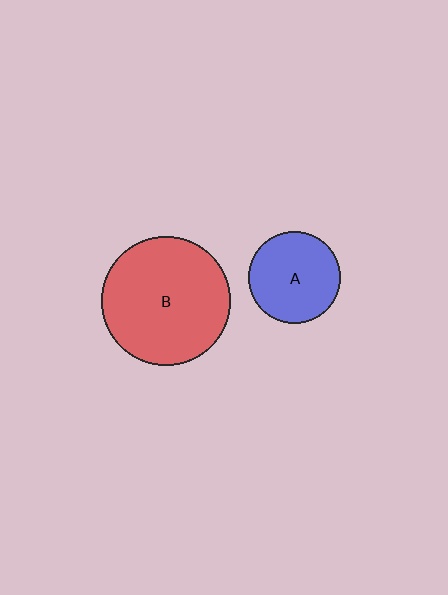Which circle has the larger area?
Circle B (red).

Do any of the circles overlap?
No, none of the circles overlap.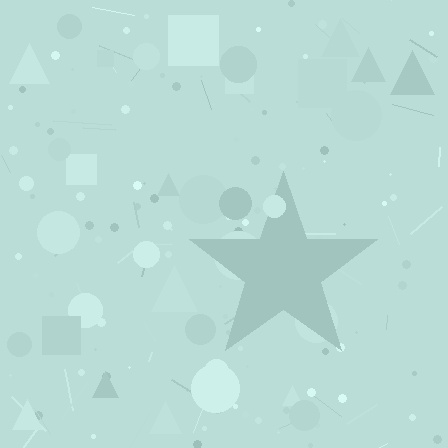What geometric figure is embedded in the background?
A star is embedded in the background.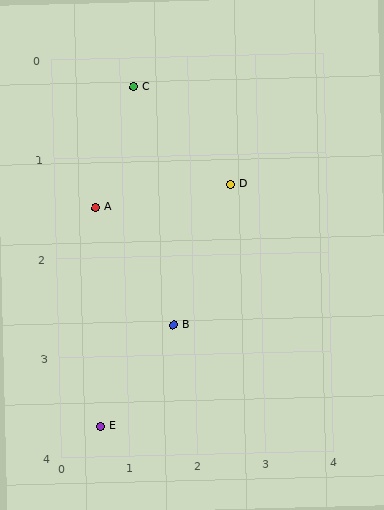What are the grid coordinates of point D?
Point D is at approximately (2.6, 1.3).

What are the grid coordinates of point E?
Point E is at approximately (0.6, 3.7).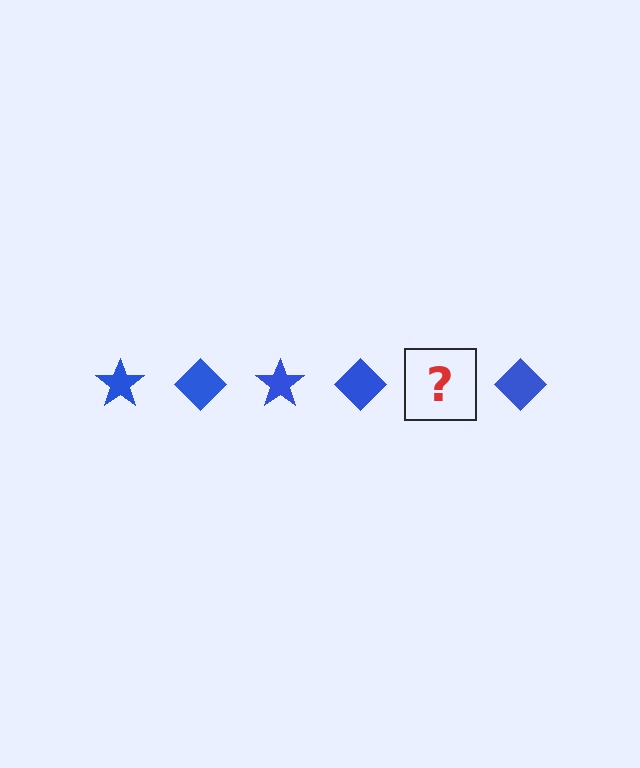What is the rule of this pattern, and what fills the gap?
The rule is that the pattern cycles through star, diamond shapes in blue. The gap should be filled with a blue star.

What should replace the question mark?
The question mark should be replaced with a blue star.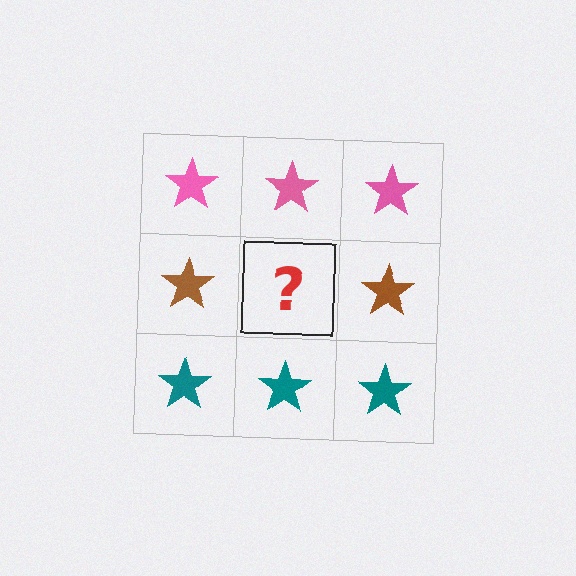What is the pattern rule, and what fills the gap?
The rule is that each row has a consistent color. The gap should be filled with a brown star.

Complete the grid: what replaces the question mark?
The question mark should be replaced with a brown star.